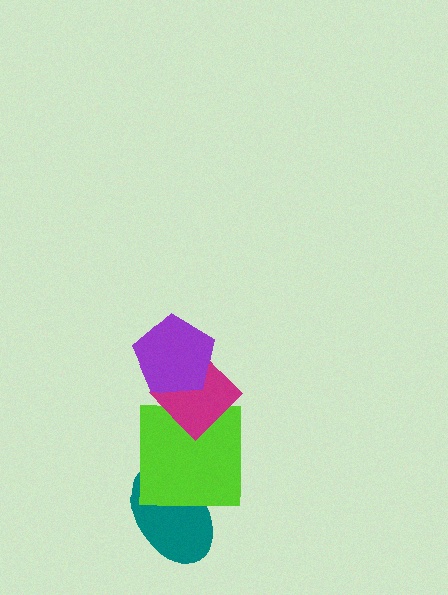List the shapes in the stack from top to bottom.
From top to bottom: the purple pentagon, the magenta diamond, the lime square, the teal ellipse.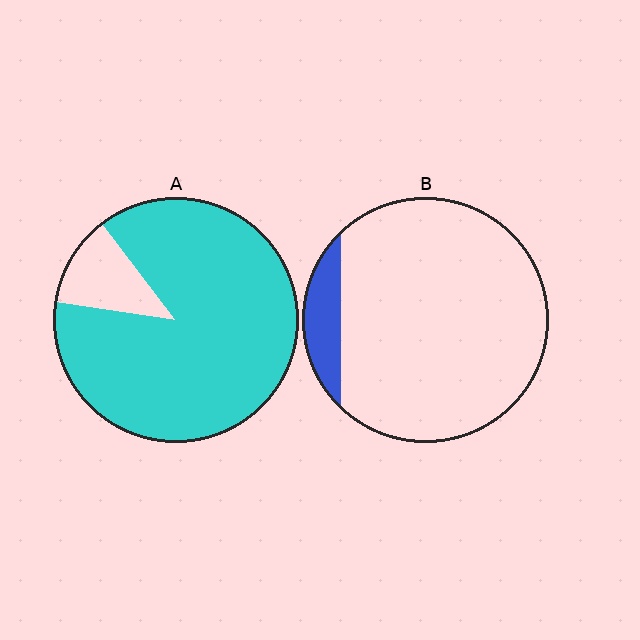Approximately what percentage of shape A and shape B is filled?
A is approximately 90% and B is approximately 10%.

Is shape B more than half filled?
No.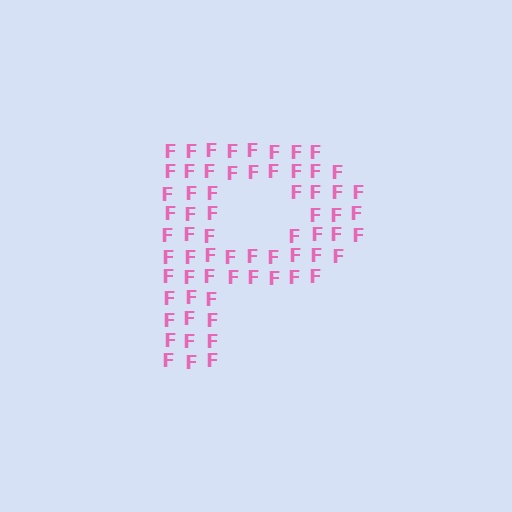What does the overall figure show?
The overall figure shows the letter P.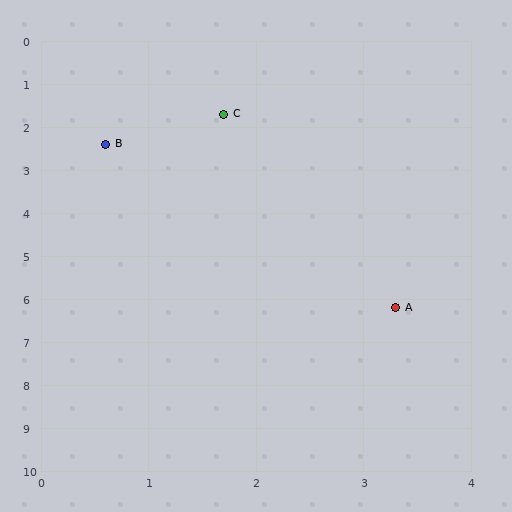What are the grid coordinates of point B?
Point B is at approximately (0.6, 2.4).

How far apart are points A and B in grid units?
Points A and B are about 4.7 grid units apart.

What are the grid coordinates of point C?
Point C is at approximately (1.7, 1.7).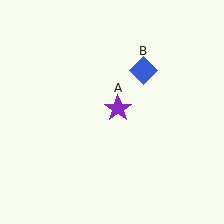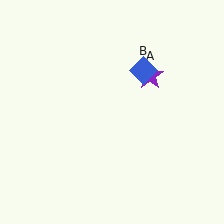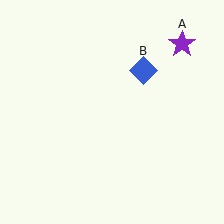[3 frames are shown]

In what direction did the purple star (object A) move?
The purple star (object A) moved up and to the right.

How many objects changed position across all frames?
1 object changed position: purple star (object A).